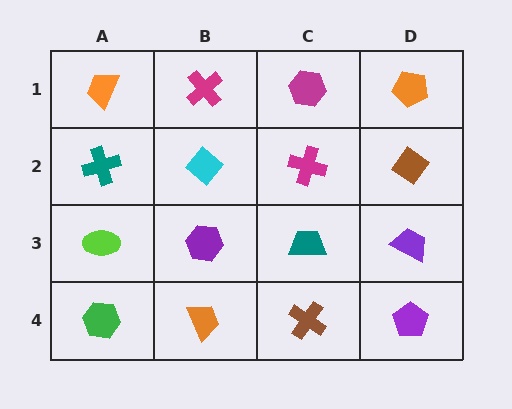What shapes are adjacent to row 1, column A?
A teal cross (row 2, column A), a magenta cross (row 1, column B).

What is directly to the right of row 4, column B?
A brown cross.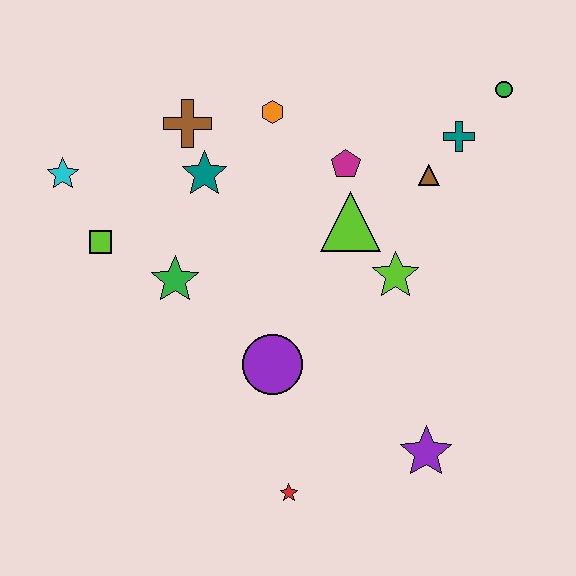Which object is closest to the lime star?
The lime triangle is closest to the lime star.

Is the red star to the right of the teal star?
Yes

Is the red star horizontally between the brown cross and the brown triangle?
Yes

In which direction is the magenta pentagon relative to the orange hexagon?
The magenta pentagon is to the right of the orange hexagon.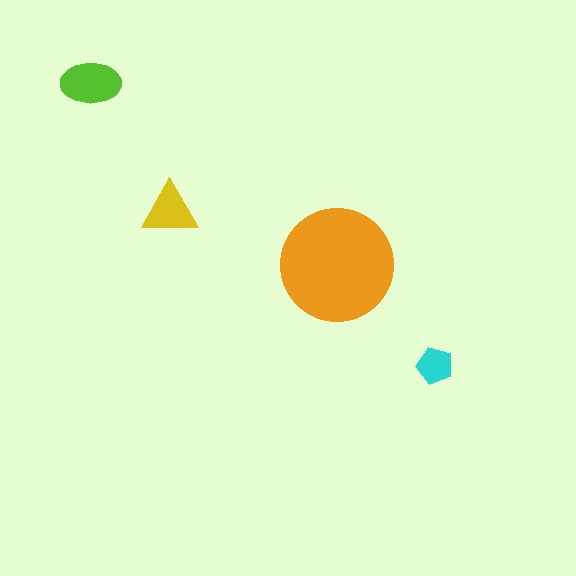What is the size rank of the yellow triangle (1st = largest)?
3rd.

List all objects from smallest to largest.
The cyan pentagon, the yellow triangle, the lime ellipse, the orange circle.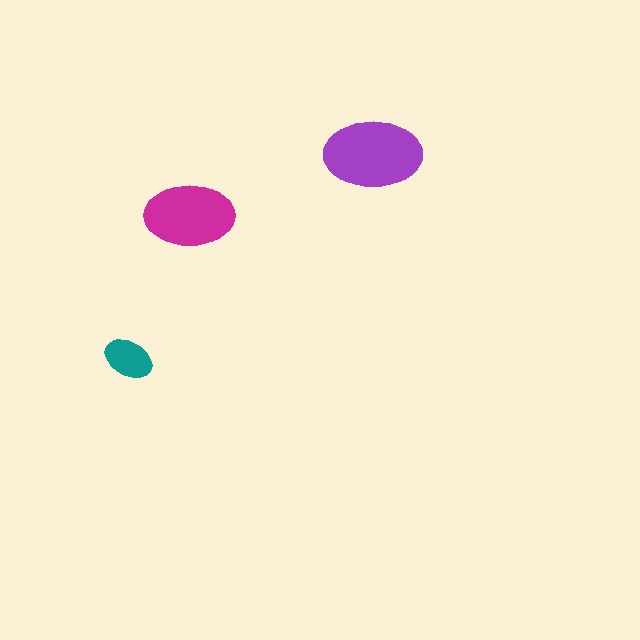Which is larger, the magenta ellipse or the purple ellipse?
The purple one.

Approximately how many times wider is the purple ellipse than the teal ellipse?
About 2 times wider.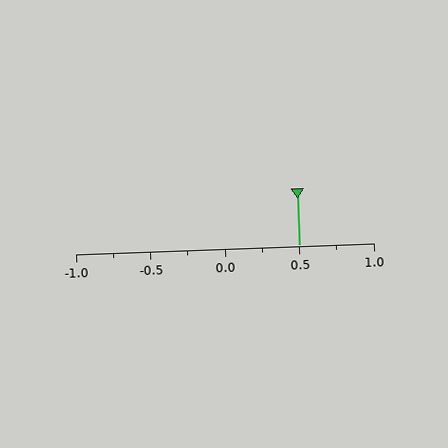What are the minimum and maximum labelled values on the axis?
The axis runs from -1.0 to 1.0.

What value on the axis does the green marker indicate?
The marker indicates approximately 0.5.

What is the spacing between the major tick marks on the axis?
The major ticks are spaced 0.5 apart.